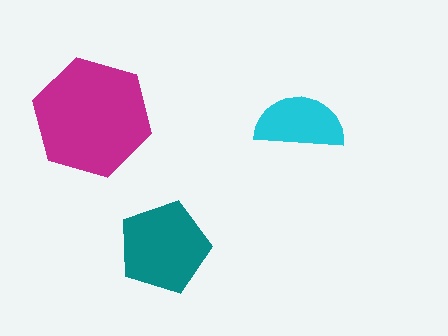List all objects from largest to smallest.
The magenta hexagon, the teal pentagon, the cyan semicircle.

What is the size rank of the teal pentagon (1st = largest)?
2nd.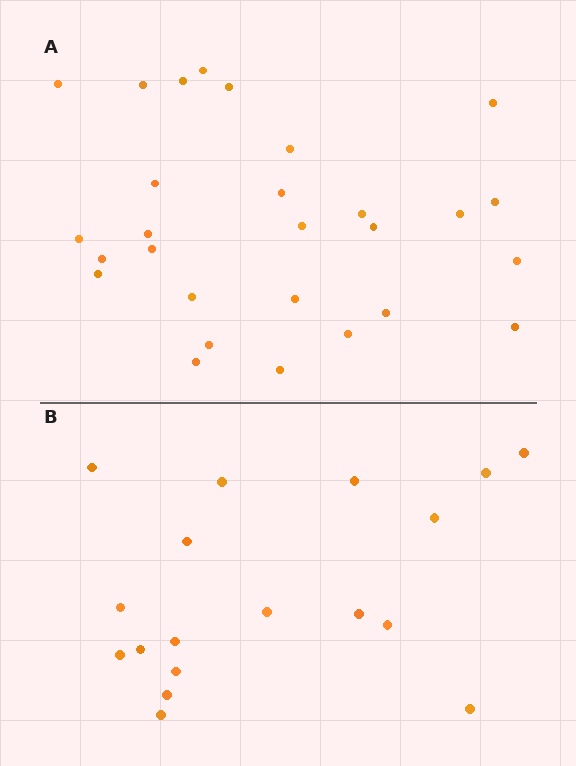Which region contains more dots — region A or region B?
Region A (the top region) has more dots.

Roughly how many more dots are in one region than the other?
Region A has roughly 10 or so more dots than region B.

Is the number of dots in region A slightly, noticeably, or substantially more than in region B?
Region A has substantially more. The ratio is roughly 1.6 to 1.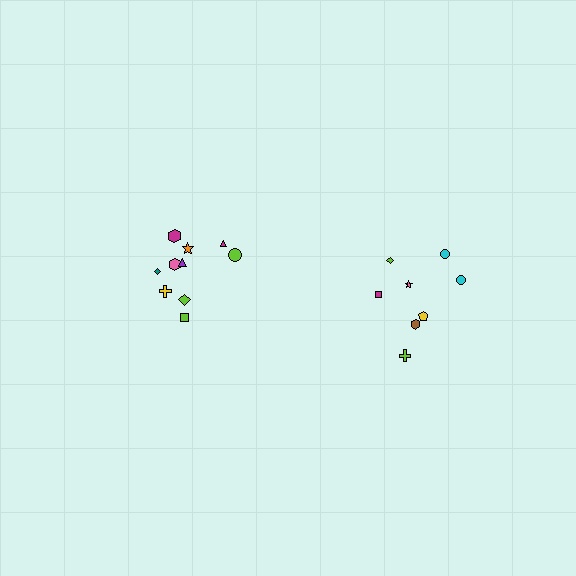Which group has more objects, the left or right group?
The left group.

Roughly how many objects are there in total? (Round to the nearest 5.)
Roughly 20 objects in total.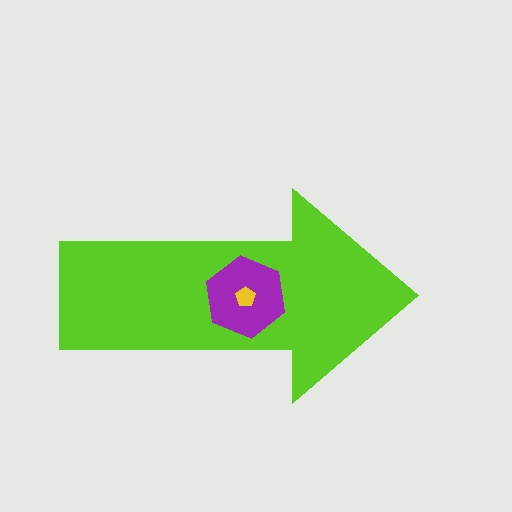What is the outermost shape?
The lime arrow.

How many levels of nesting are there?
3.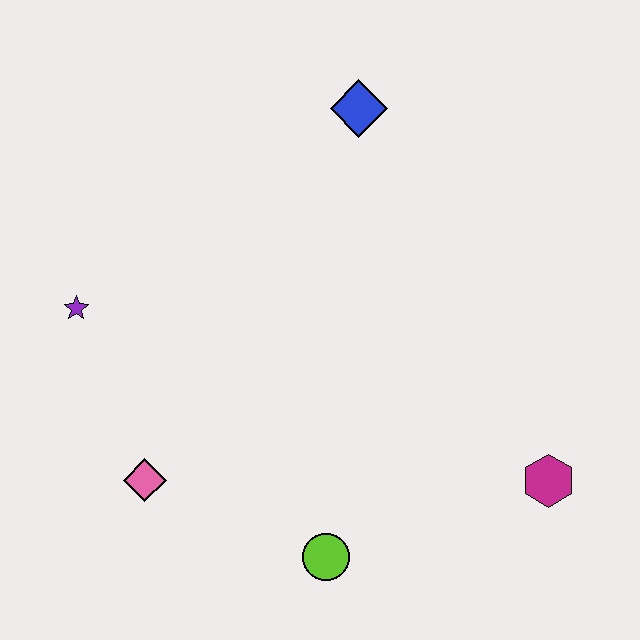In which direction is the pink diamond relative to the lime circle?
The pink diamond is to the left of the lime circle.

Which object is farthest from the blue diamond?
The lime circle is farthest from the blue diamond.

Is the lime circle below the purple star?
Yes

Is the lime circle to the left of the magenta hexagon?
Yes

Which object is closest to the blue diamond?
The purple star is closest to the blue diamond.